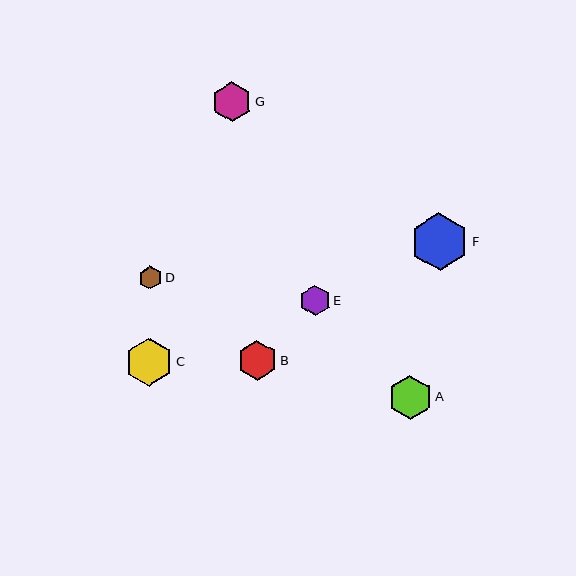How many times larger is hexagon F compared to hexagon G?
Hexagon F is approximately 1.4 times the size of hexagon G.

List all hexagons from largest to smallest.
From largest to smallest: F, C, A, G, B, E, D.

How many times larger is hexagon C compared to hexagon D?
Hexagon C is approximately 2.1 times the size of hexagon D.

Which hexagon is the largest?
Hexagon F is the largest with a size of approximately 57 pixels.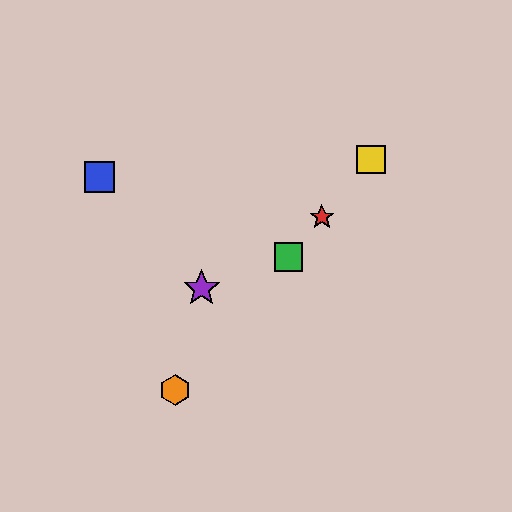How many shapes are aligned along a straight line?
4 shapes (the red star, the green square, the yellow square, the orange hexagon) are aligned along a straight line.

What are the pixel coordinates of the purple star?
The purple star is at (202, 288).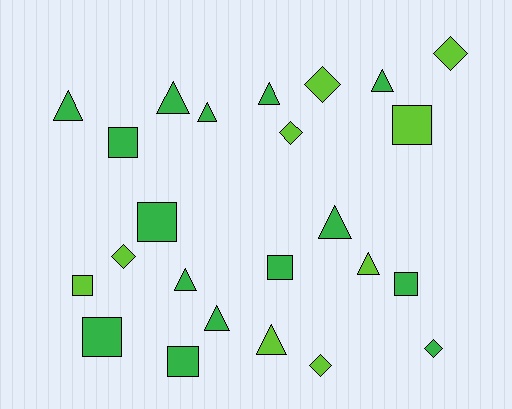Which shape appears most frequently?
Triangle, with 10 objects.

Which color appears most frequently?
Green, with 15 objects.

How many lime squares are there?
There are 2 lime squares.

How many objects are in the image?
There are 24 objects.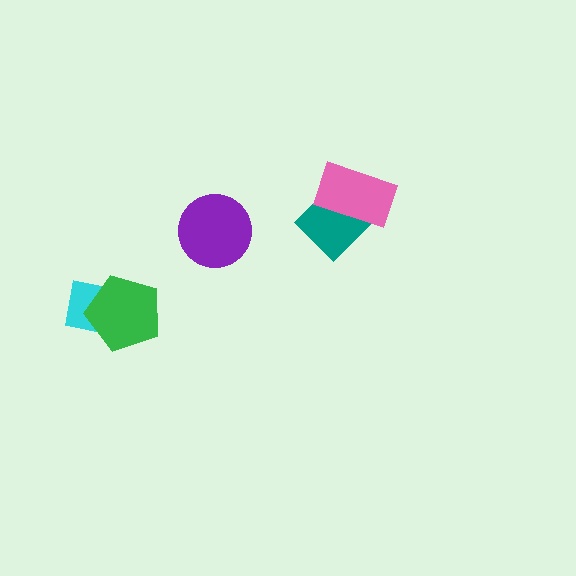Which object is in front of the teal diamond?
The pink rectangle is in front of the teal diamond.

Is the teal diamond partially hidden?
Yes, it is partially covered by another shape.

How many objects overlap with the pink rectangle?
1 object overlaps with the pink rectangle.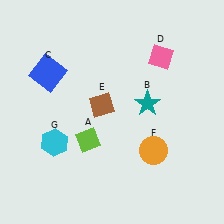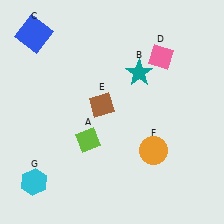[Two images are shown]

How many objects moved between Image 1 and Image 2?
3 objects moved between the two images.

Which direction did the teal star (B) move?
The teal star (B) moved up.